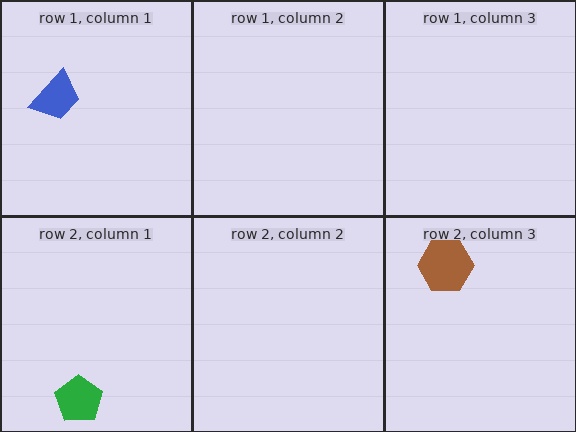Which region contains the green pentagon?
The row 2, column 1 region.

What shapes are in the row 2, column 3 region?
The brown hexagon.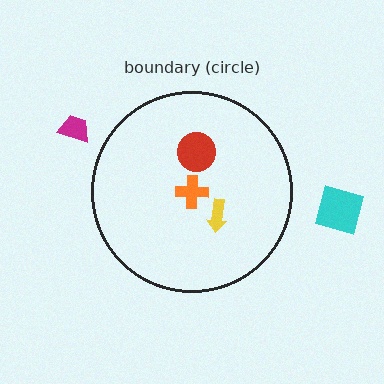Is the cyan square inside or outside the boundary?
Outside.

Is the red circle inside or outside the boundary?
Inside.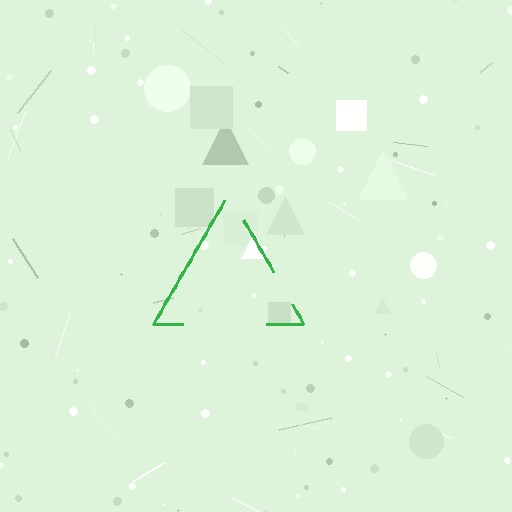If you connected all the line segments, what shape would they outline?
They would outline a triangle.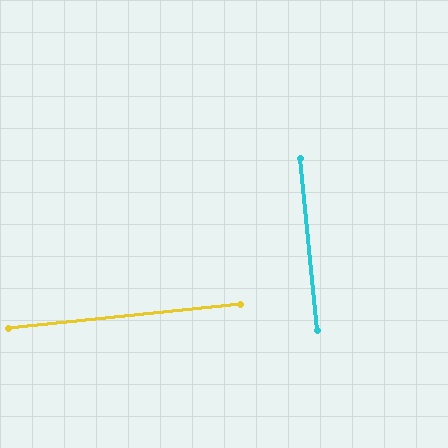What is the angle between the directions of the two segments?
Approximately 90 degrees.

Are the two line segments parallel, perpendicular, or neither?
Perpendicular — they meet at approximately 90°.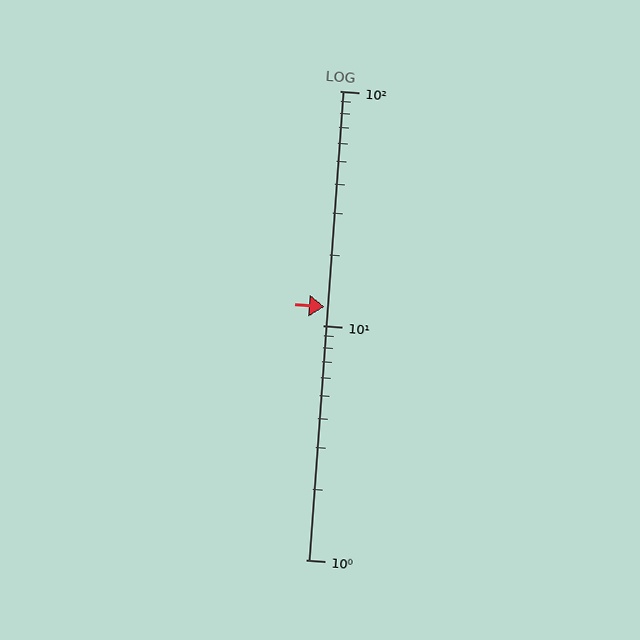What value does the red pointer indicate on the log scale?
The pointer indicates approximately 12.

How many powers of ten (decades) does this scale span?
The scale spans 2 decades, from 1 to 100.